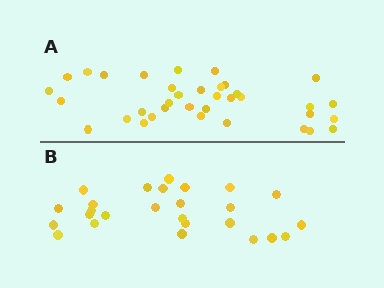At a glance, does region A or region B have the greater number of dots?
Region A (the top region) has more dots.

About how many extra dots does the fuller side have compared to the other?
Region A has roughly 10 or so more dots than region B.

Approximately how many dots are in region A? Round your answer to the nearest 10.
About 40 dots. (The exact count is 36, which rounds to 40.)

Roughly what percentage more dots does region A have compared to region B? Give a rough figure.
About 40% more.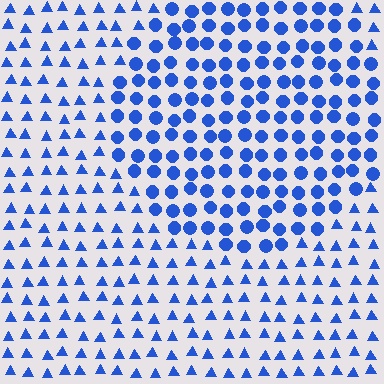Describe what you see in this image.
The image is filled with small blue elements arranged in a uniform grid. A circle-shaped region contains circles, while the surrounding area contains triangles. The boundary is defined purely by the change in element shape.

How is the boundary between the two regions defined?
The boundary is defined by a change in element shape: circles inside vs. triangles outside. All elements share the same color and spacing.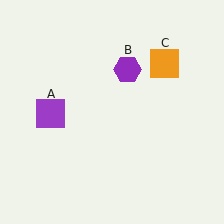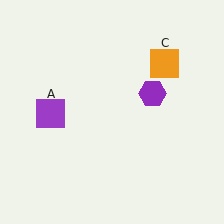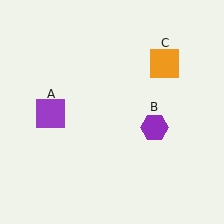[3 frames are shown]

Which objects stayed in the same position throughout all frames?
Purple square (object A) and orange square (object C) remained stationary.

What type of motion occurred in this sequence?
The purple hexagon (object B) rotated clockwise around the center of the scene.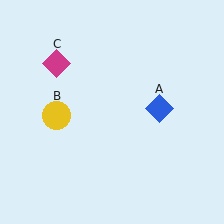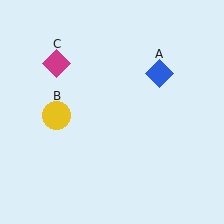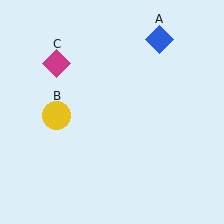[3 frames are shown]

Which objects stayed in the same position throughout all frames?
Yellow circle (object B) and magenta diamond (object C) remained stationary.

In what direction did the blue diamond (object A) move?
The blue diamond (object A) moved up.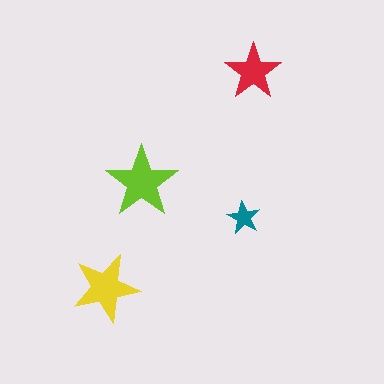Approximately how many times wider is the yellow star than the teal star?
About 2 times wider.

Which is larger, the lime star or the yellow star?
The lime one.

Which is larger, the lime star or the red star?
The lime one.